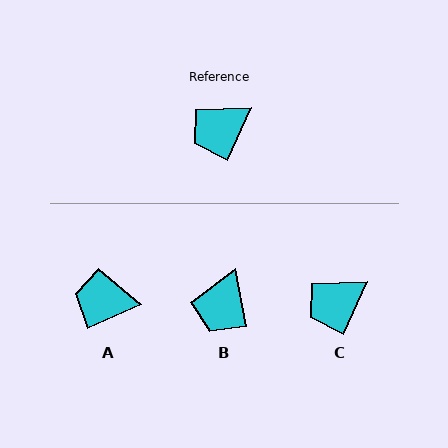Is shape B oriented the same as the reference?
No, it is off by about 35 degrees.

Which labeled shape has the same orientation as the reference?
C.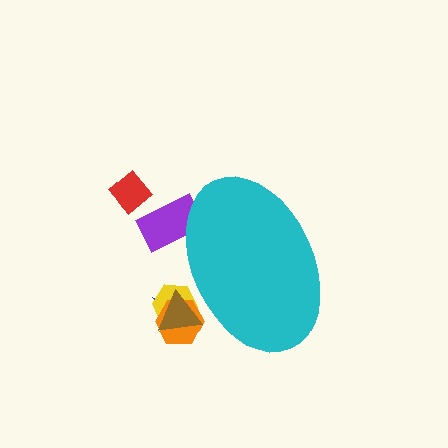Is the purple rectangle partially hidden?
Yes, the purple rectangle is partially hidden behind the cyan ellipse.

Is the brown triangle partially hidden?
Yes, the brown triangle is partially hidden behind the cyan ellipse.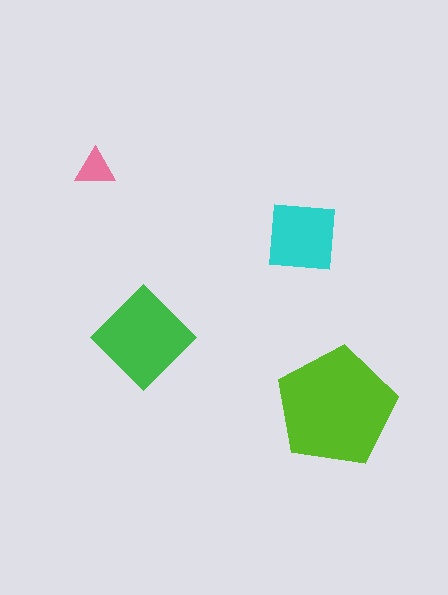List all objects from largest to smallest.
The lime pentagon, the green diamond, the cyan square, the pink triangle.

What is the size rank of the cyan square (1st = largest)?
3rd.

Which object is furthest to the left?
The pink triangle is leftmost.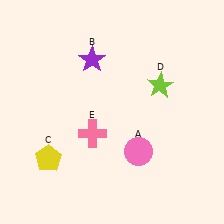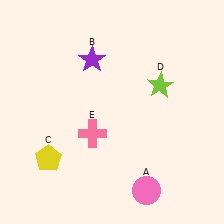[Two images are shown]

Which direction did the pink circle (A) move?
The pink circle (A) moved down.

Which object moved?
The pink circle (A) moved down.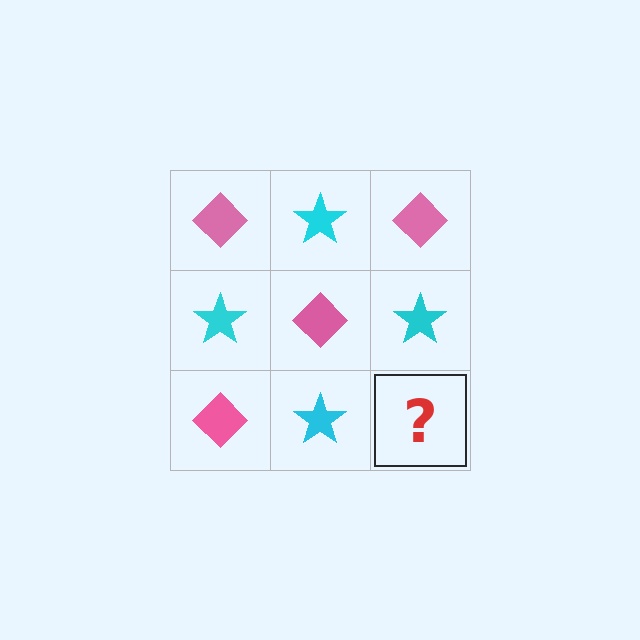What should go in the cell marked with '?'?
The missing cell should contain a pink diamond.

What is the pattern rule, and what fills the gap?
The rule is that it alternates pink diamond and cyan star in a checkerboard pattern. The gap should be filled with a pink diamond.